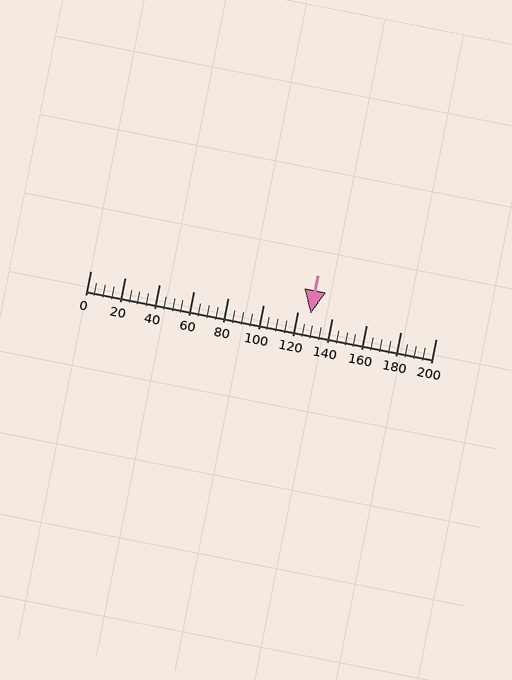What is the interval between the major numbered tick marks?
The major tick marks are spaced 20 units apart.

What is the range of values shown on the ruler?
The ruler shows values from 0 to 200.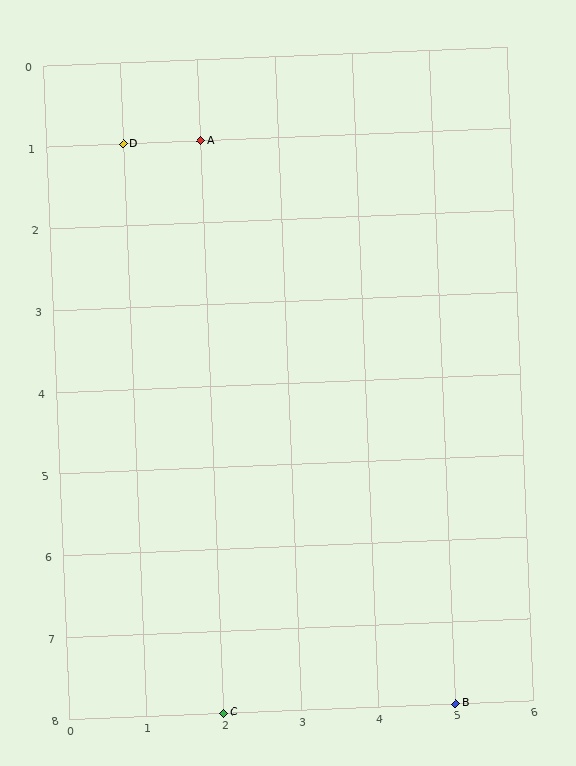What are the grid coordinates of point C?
Point C is at grid coordinates (2, 8).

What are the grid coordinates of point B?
Point B is at grid coordinates (5, 8).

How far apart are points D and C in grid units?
Points D and C are 1 column and 7 rows apart (about 7.1 grid units diagonally).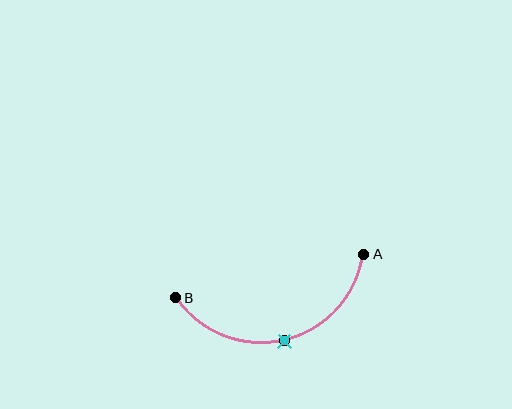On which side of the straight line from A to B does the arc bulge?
The arc bulges below the straight line connecting A and B.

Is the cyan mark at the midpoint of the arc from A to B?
Yes. The cyan mark lies on the arc at equal arc-length from both A and B — it is the arc midpoint.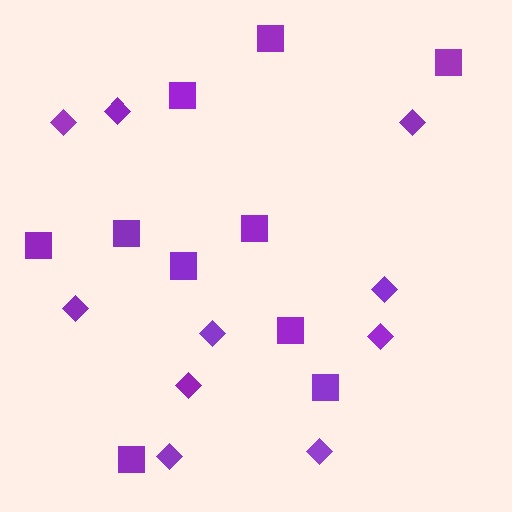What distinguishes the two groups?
There are 2 groups: one group of diamonds (10) and one group of squares (10).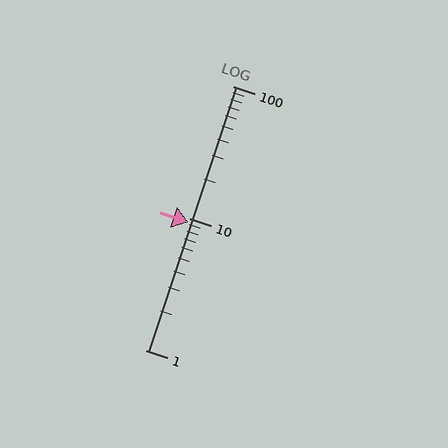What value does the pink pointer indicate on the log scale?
The pointer indicates approximately 9.3.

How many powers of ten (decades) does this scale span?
The scale spans 2 decades, from 1 to 100.